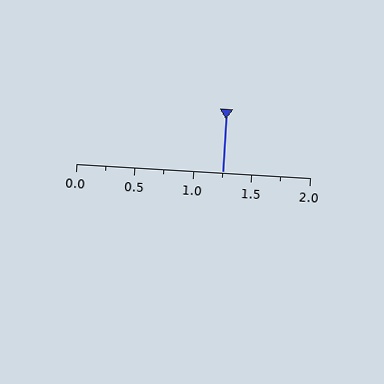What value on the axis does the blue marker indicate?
The marker indicates approximately 1.25.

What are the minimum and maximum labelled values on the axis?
The axis runs from 0.0 to 2.0.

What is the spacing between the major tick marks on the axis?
The major ticks are spaced 0.5 apart.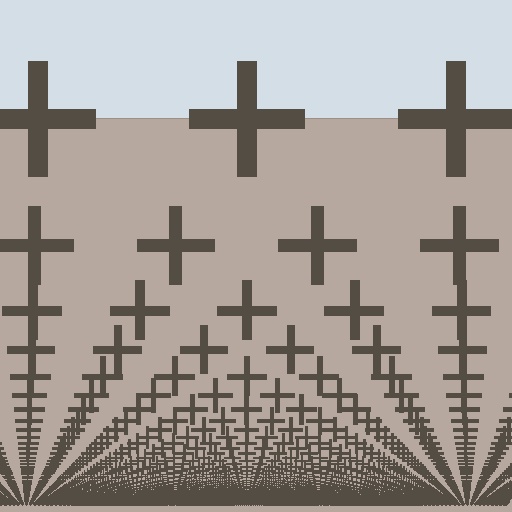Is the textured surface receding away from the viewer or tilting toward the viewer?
The surface appears to tilt toward the viewer. Texture elements get larger and sparser toward the top.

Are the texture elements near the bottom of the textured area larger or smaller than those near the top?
Smaller. The gradient is inverted — elements near the bottom are smaller and denser.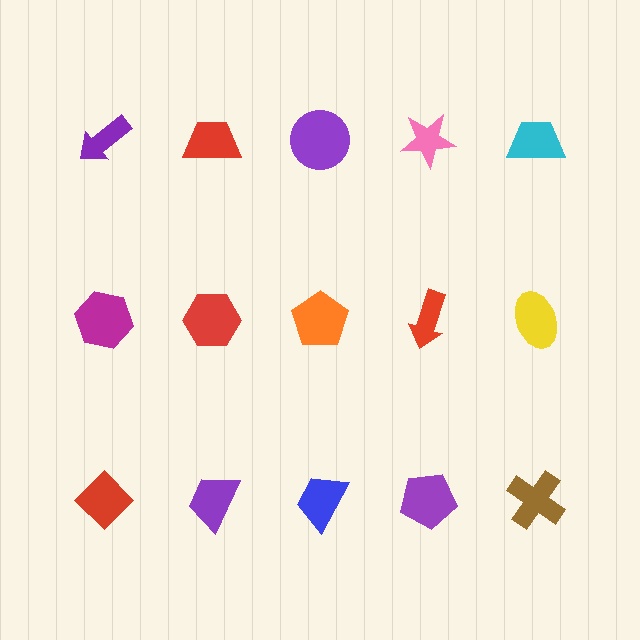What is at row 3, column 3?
A blue trapezoid.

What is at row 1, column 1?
A purple arrow.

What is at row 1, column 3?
A purple circle.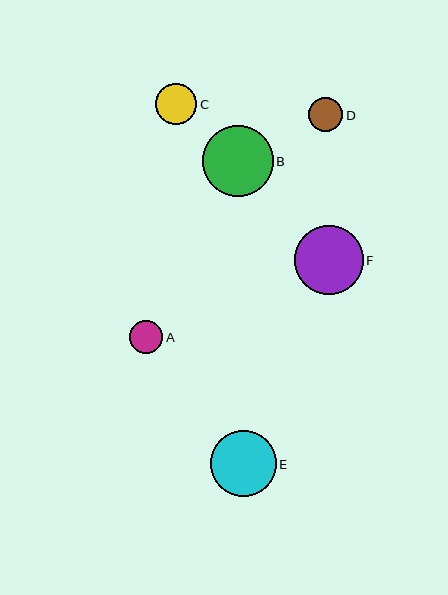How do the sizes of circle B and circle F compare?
Circle B and circle F are approximately the same size.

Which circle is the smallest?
Circle A is the smallest with a size of approximately 33 pixels.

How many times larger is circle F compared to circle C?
Circle F is approximately 1.7 times the size of circle C.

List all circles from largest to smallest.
From largest to smallest: B, F, E, C, D, A.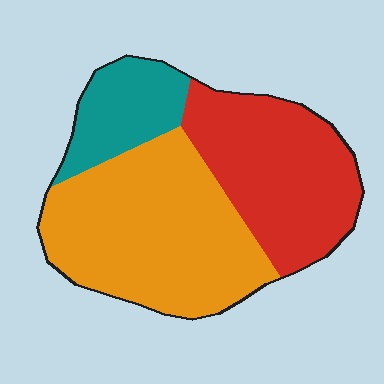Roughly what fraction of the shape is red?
Red takes up between a quarter and a half of the shape.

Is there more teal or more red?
Red.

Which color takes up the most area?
Orange, at roughly 50%.